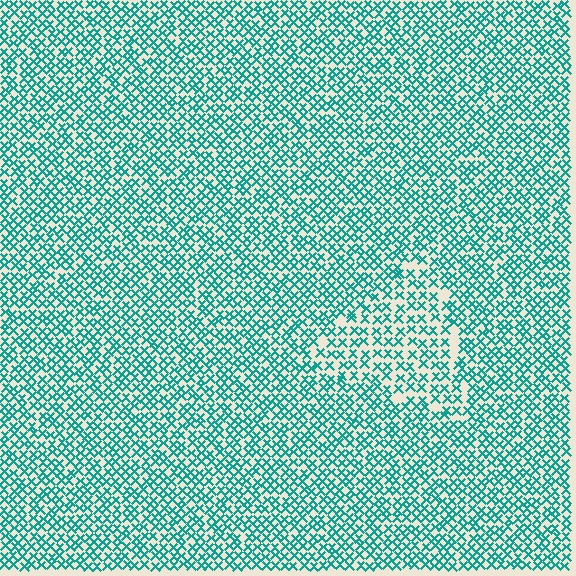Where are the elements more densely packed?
The elements are more densely packed outside the triangle boundary.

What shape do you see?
I see a triangle.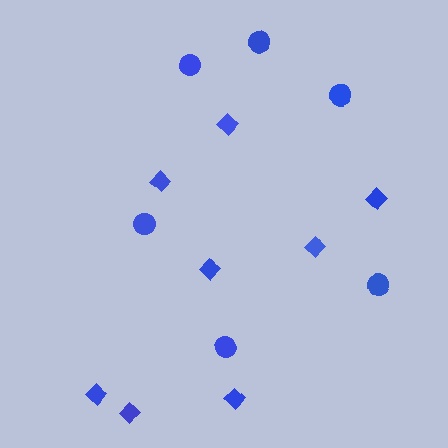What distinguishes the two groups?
There are 2 groups: one group of circles (6) and one group of diamonds (8).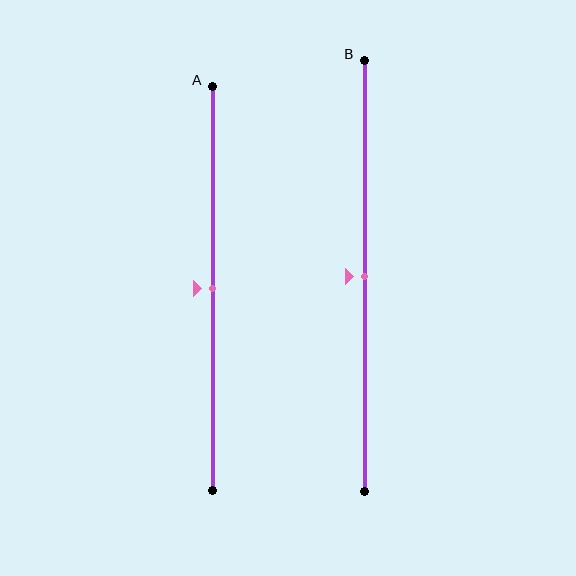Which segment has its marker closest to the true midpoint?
Segment A has its marker closest to the true midpoint.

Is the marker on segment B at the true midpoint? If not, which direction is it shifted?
Yes, the marker on segment B is at the true midpoint.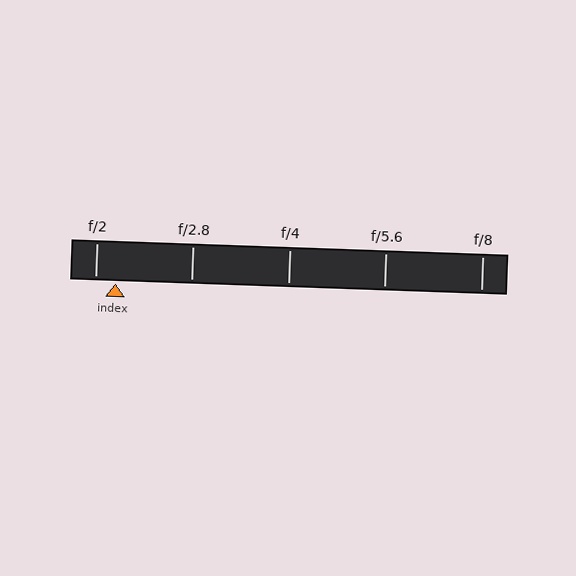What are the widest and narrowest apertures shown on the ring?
The widest aperture shown is f/2 and the narrowest is f/8.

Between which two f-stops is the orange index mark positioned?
The index mark is between f/2 and f/2.8.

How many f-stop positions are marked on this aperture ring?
There are 5 f-stop positions marked.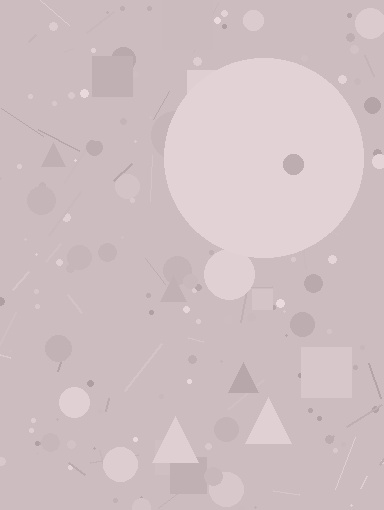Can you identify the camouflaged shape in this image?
The camouflaged shape is a circle.